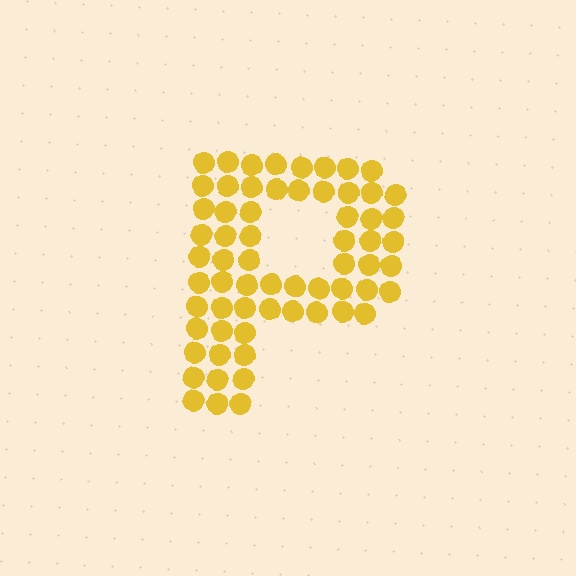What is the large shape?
The large shape is the letter P.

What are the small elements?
The small elements are circles.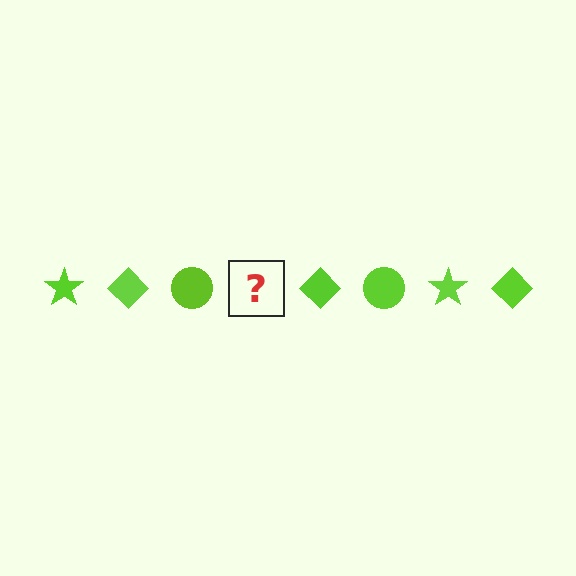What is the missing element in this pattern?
The missing element is a lime star.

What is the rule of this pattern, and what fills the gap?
The rule is that the pattern cycles through star, diamond, circle shapes in lime. The gap should be filled with a lime star.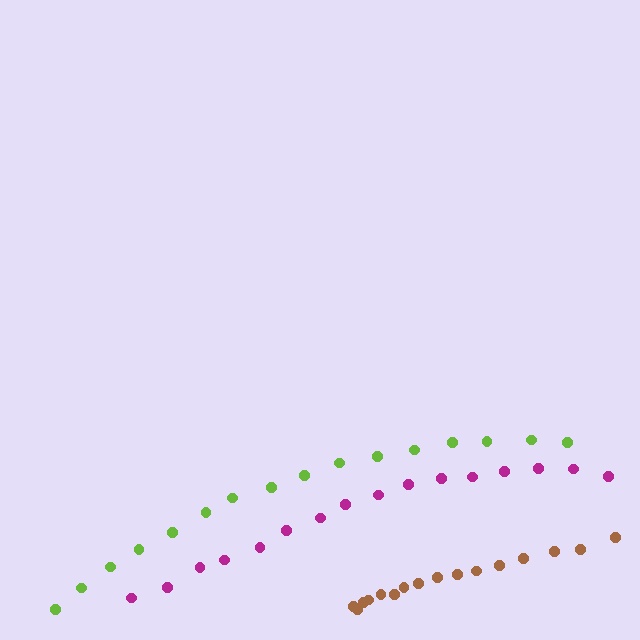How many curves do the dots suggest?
There are 3 distinct paths.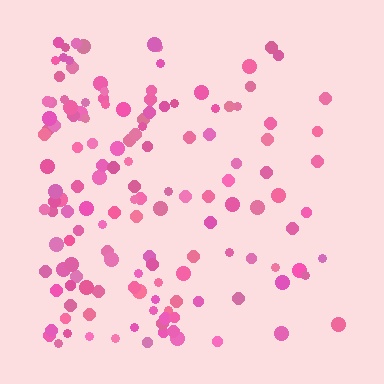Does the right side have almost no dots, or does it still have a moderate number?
Still a moderate number, just noticeably fewer than the left.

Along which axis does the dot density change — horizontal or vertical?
Horizontal.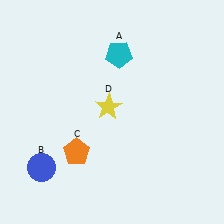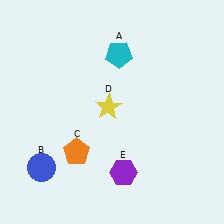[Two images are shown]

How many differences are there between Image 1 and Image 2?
There is 1 difference between the two images.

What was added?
A purple hexagon (E) was added in Image 2.